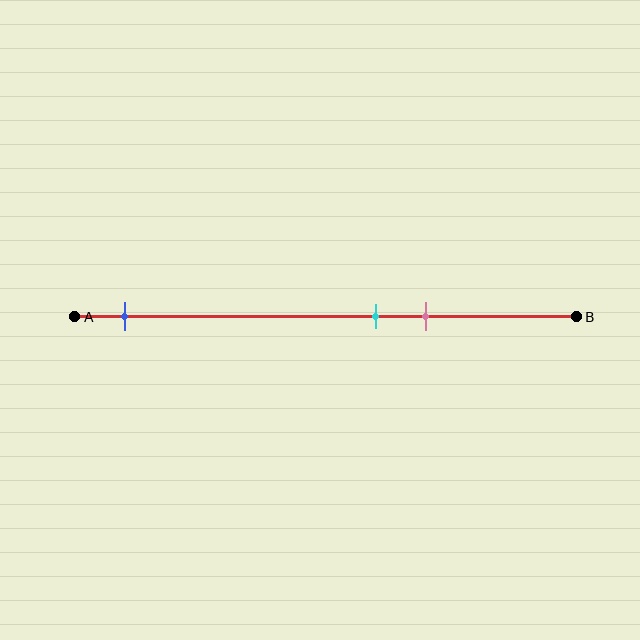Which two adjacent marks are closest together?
The cyan and pink marks are the closest adjacent pair.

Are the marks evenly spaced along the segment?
No, the marks are not evenly spaced.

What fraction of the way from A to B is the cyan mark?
The cyan mark is approximately 60% (0.6) of the way from A to B.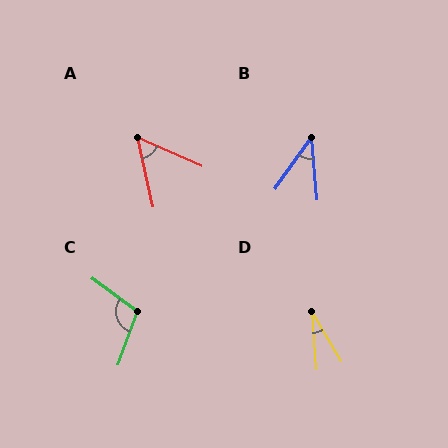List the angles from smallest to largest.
D (27°), B (40°), A (54°), C (107°).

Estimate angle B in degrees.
Approximately 40 degrees.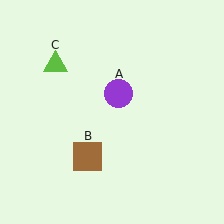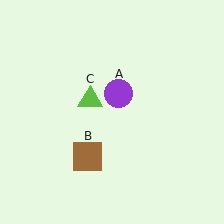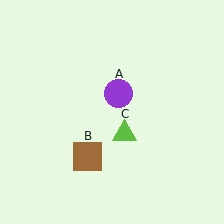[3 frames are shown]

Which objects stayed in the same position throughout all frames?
Purple circle (object A) and brown square (object B) remained stationary.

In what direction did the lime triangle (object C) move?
The lime triangle (object C) moved down and to the right.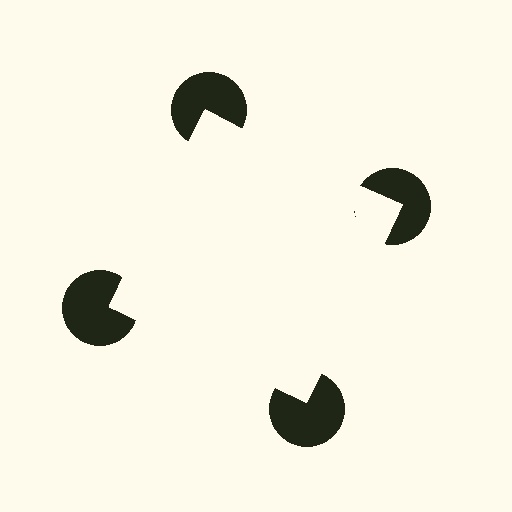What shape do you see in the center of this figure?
An illusory square — its edges are inferred from the aligned wedge cuts in the pac-man discs, not physically drawn.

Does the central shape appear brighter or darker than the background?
It typically appears slightly brighter than the background, even though no actual brightness change is drawn.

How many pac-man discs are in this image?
There are 4 — one at each vertex of the illusory square.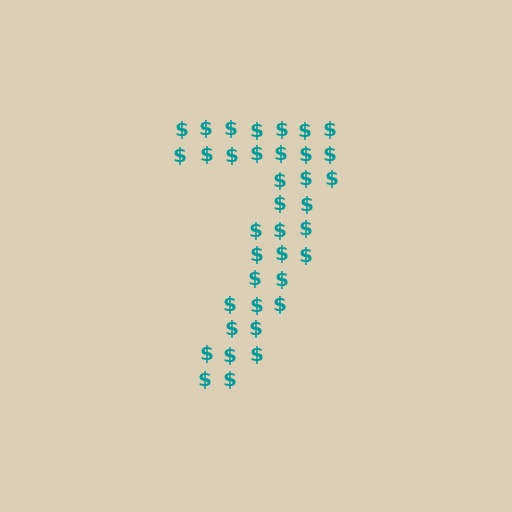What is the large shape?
The large shape is the digit 7.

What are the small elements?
The small elements are dollar signs.